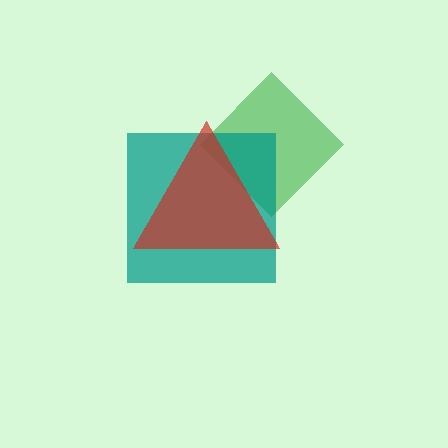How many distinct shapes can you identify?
There are 3 distinct shapes: a green diamond, a teal square, a red triangle.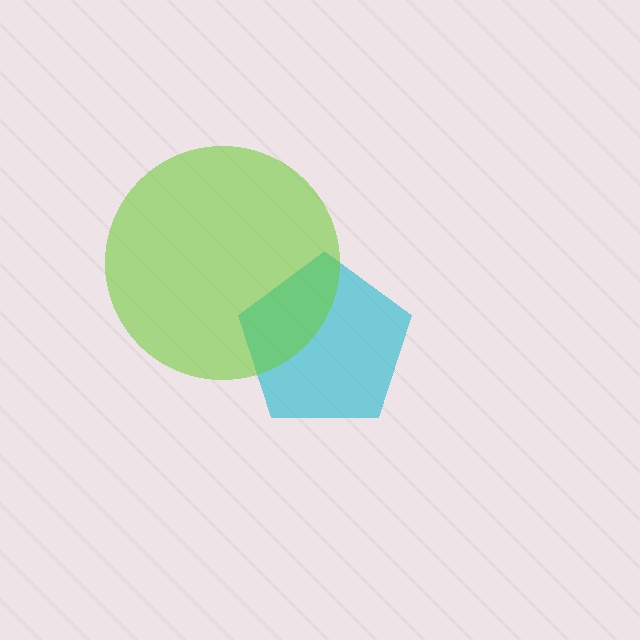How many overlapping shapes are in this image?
There are 2 overlapping shapes in the image.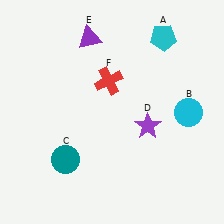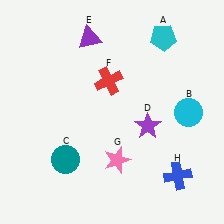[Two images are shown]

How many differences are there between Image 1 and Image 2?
There are 2 differences between the two images.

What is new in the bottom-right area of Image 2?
A blue cross (H) was added in the bottom-right area of Image 2.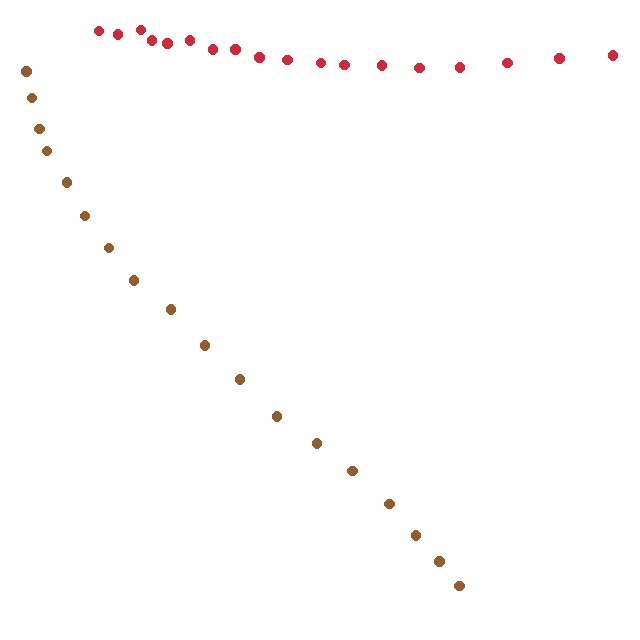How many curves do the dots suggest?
There are 2 distinct paths.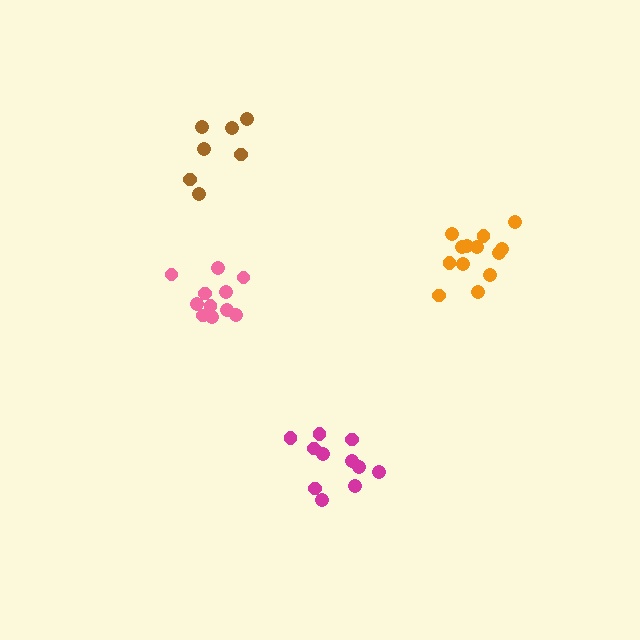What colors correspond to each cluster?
The clusters are colored: magenta, orange, pink, brown.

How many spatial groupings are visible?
There are 4 spatial groupings.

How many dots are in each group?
Group 1: 11 dots, Group 2: 13 dots, Group 3: 11 dots, Group 4: 7 dots (42 total).